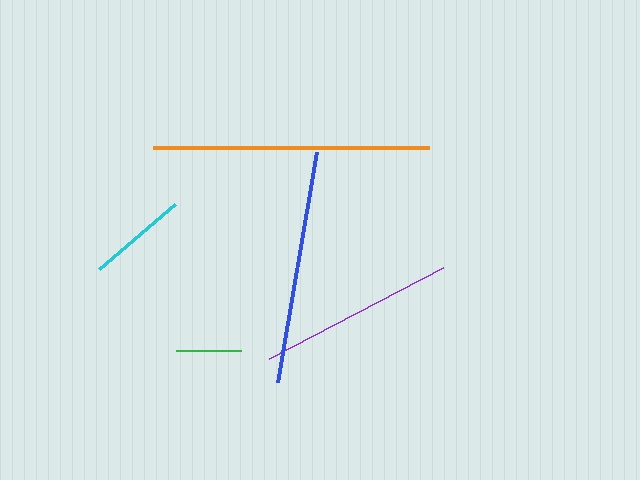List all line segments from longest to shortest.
From longest to shortest: orange, blue, purple, cyan, green.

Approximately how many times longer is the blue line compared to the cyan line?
The blue line is approximately 2.3 times the length of the cyan line.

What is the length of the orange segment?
The orange segment is approximately 276 pixels long.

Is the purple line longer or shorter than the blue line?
The blue line is longer than the purple line.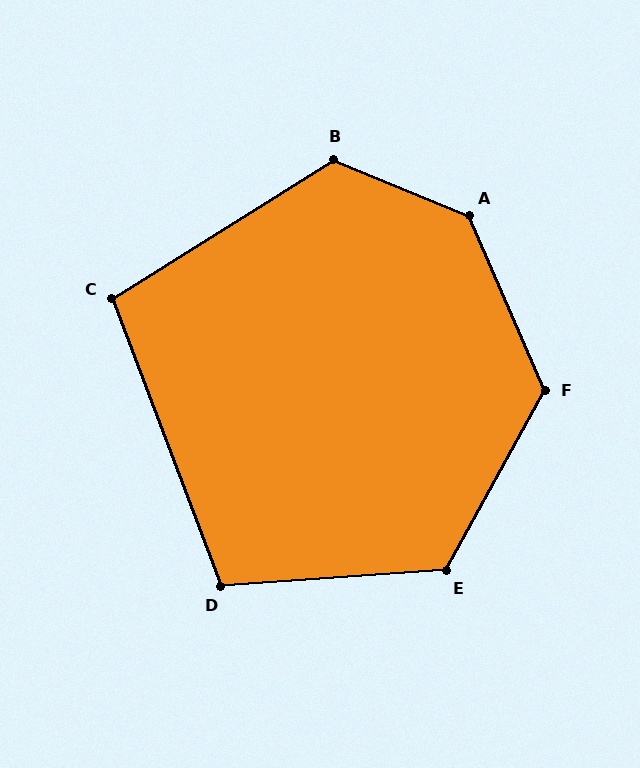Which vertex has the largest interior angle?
A, at approximately 136 degrees.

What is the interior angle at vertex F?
Approximately 128 degrees (obtuse).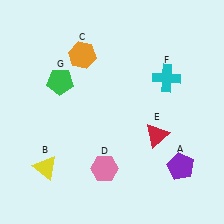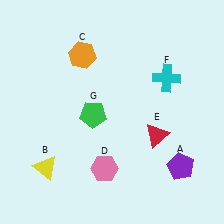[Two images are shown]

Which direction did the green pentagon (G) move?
The green pentagon (G) moved right.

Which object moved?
The green pentagon (G) moved right.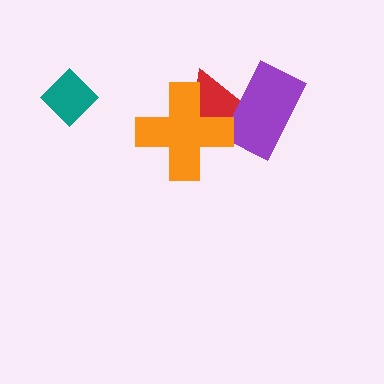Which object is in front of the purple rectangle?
The orange cross is in front of the purple rectangle.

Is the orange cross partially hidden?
No, no other shape covers it.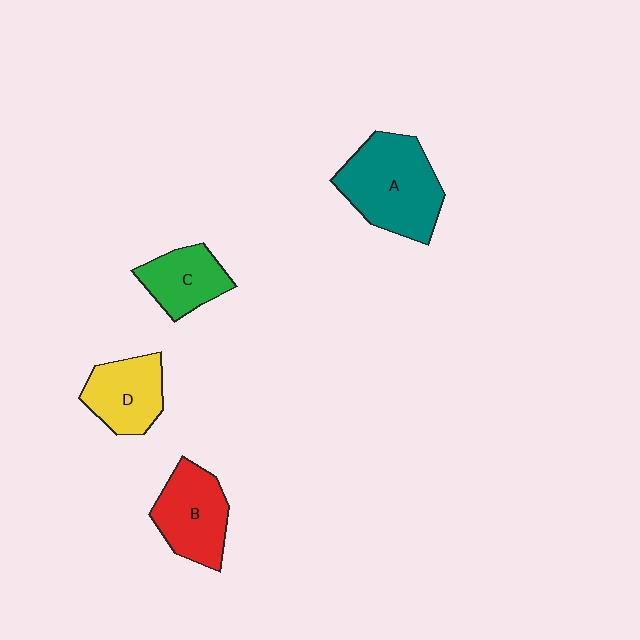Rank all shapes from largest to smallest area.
From largest to smallest: A (teal), B (red), D (yellow), C (green).